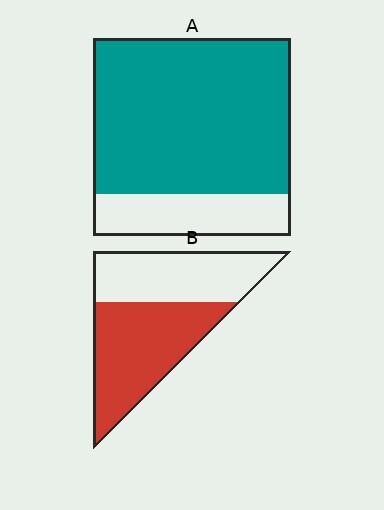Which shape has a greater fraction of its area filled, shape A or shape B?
Shape A.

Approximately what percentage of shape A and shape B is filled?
A is approximately 80% and B is approximately 55%.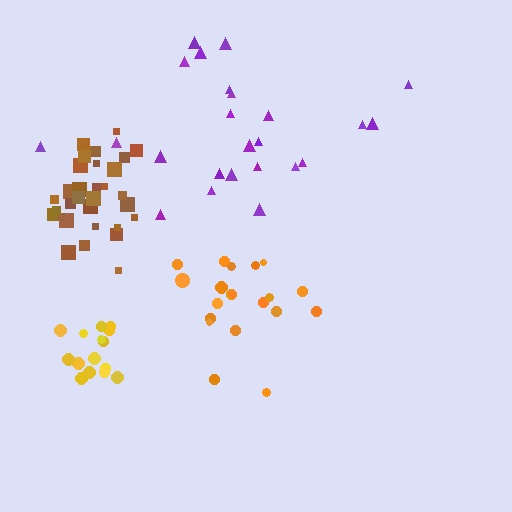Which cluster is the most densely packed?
Yellow.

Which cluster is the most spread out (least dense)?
Purple.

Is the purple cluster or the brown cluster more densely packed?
Brown.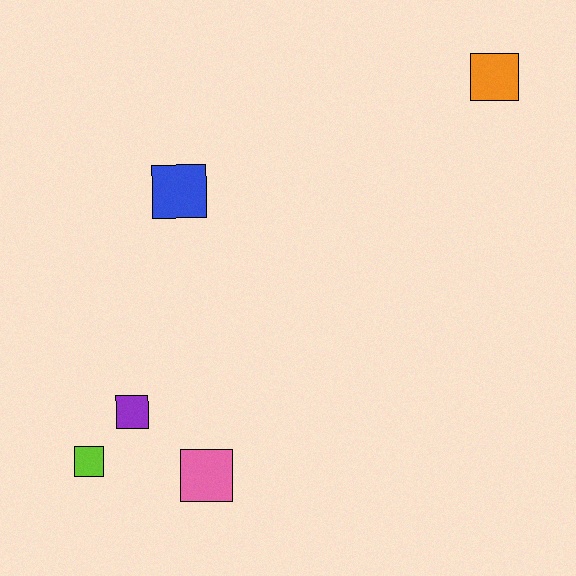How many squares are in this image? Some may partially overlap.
There are 5 squares.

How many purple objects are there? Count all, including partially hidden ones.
There is 1 purple object.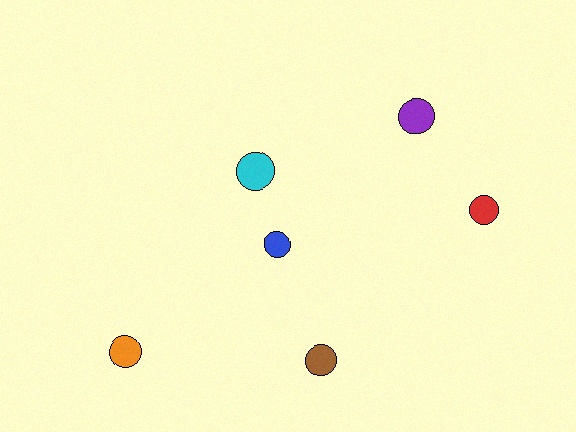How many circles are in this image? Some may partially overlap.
There are 6 circles.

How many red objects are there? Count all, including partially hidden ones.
There is 1 red object.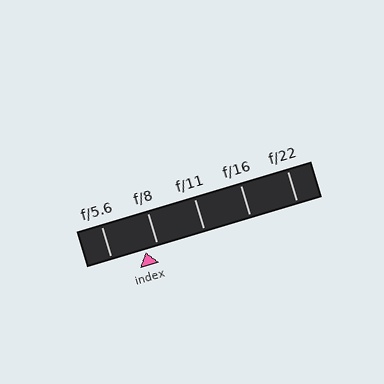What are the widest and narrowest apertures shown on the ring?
The widest aperture shown is f/5.6 and the narrowest is f/22.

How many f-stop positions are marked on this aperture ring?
There are 5 f-stop positions marked.